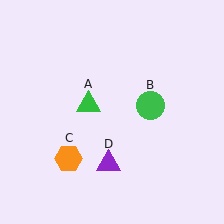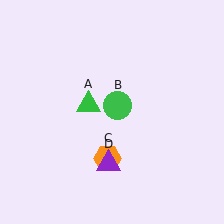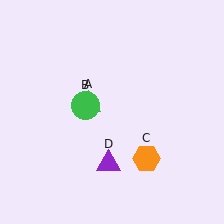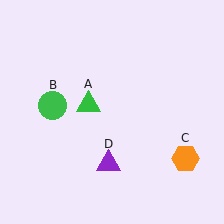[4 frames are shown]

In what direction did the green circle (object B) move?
The green circle (object B) moved left.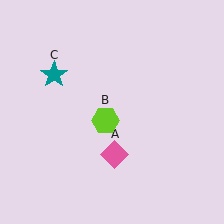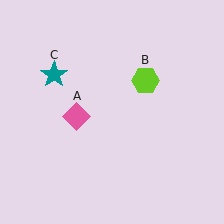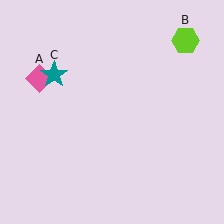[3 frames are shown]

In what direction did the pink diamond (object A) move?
The pink diamond (object A) moved up and to the left.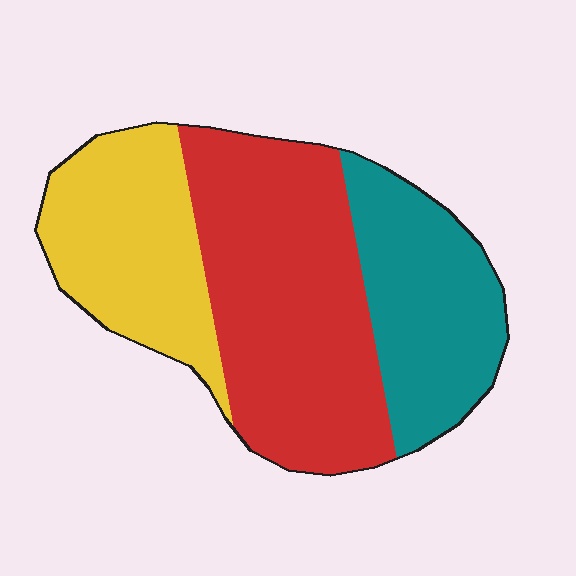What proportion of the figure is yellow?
Yellow takes up about one quarter (1/4) of the figure.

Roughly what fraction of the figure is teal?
Teal covers roughly 25% of the figure.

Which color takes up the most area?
Red, at roughly 45%.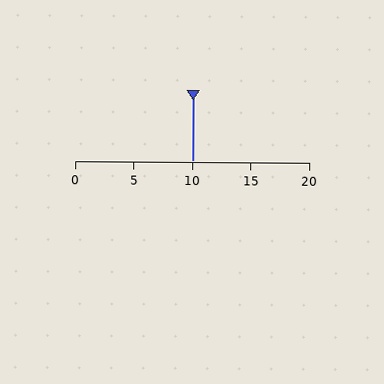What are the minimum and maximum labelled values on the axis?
The axis runs from 0 to 20.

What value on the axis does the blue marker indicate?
The marker indicates approximately 10.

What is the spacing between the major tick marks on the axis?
The major ticks are spaced 5 apart.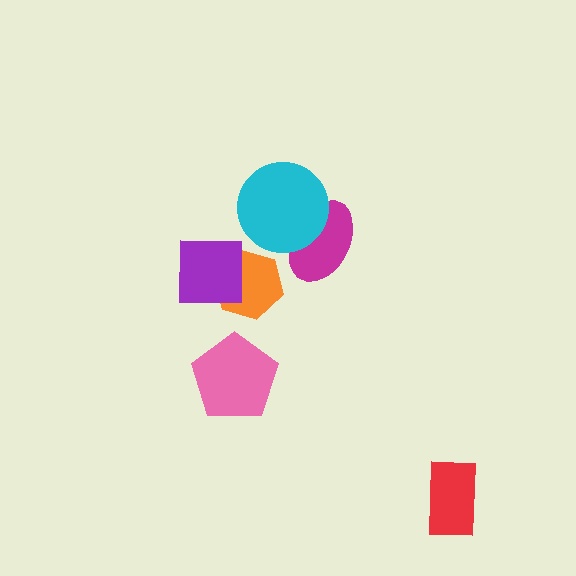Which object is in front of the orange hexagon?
The purple square is in front of the orange hexagon.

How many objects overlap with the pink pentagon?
0 objects overlap with the pink pentagon.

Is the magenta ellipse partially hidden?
Yes, it is partially covered by another shape.